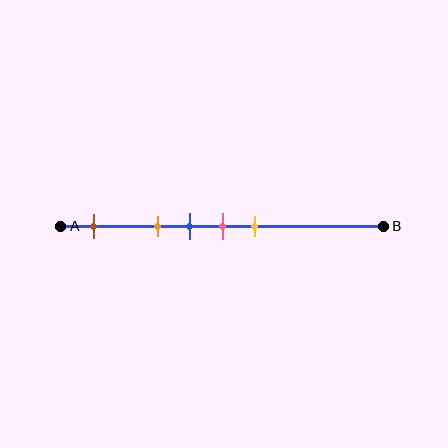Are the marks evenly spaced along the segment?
No, the marks are not evenly spaced.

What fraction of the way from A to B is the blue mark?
The blue mark is approximately 40% (0.4) of the way from A to B.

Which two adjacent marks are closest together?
The blue and pink marks are the closest adjacent pair.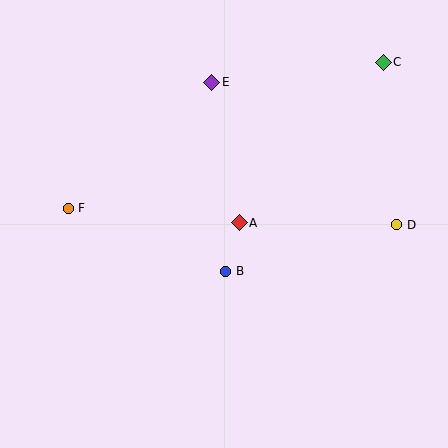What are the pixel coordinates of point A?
Point A is at (239, 223).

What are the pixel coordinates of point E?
Point E is at (212, 82).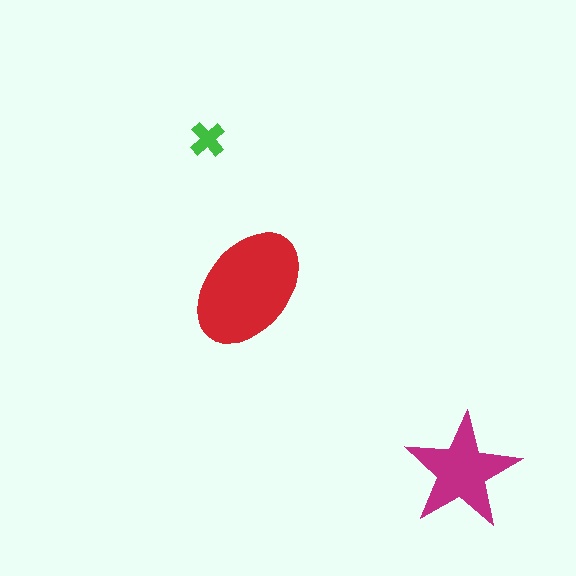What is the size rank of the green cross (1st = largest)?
3rd.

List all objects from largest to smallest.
The red ellipse, the magenta star, the green cross.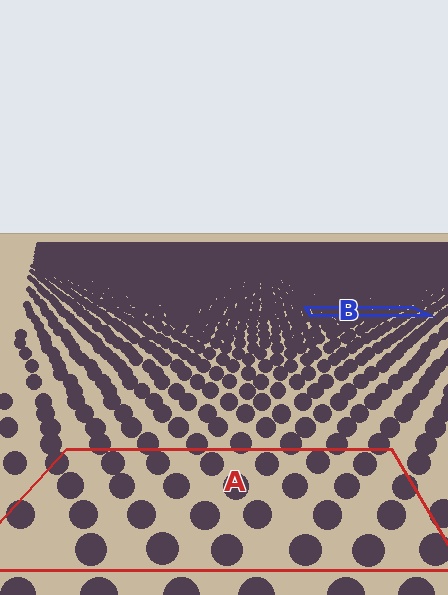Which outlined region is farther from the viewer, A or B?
Region B is farther from the viewer — the texture elements inside it appear smaller and more densely packed.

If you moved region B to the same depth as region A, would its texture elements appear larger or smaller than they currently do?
They would appear larger. At a closer depth, the same texture elements are projected at a bigger on-screen size.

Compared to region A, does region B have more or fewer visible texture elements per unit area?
Region B has more texture elements per unit area — they are packed more densely because it is farther away.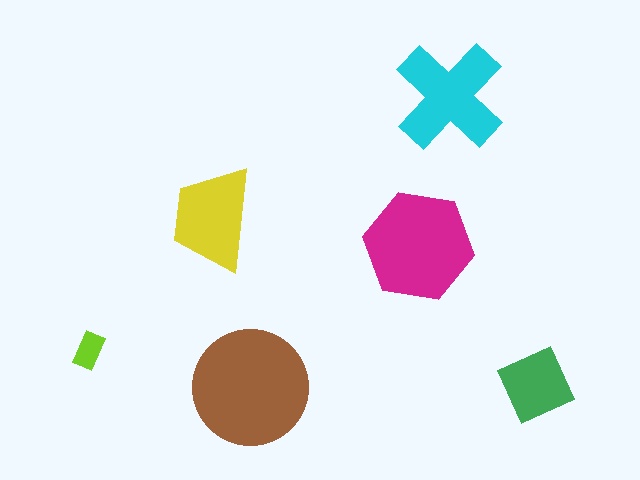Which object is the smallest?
The lime rectangle.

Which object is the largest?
The brown circle.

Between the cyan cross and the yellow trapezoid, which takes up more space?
The cyan cross.